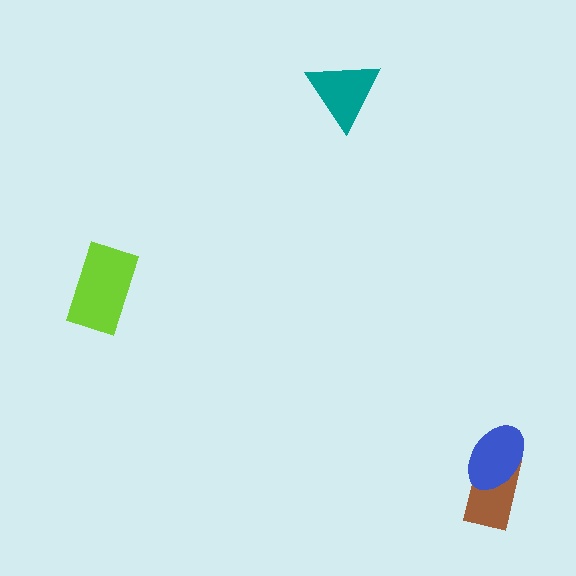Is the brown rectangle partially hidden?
Yes, it is partially covered by another shape.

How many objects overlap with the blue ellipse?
1 object overlaps with the blue ellipse.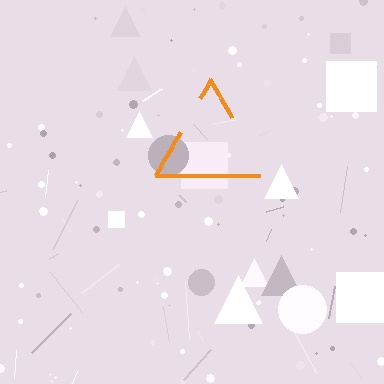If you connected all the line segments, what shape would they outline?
They would outline a triangle.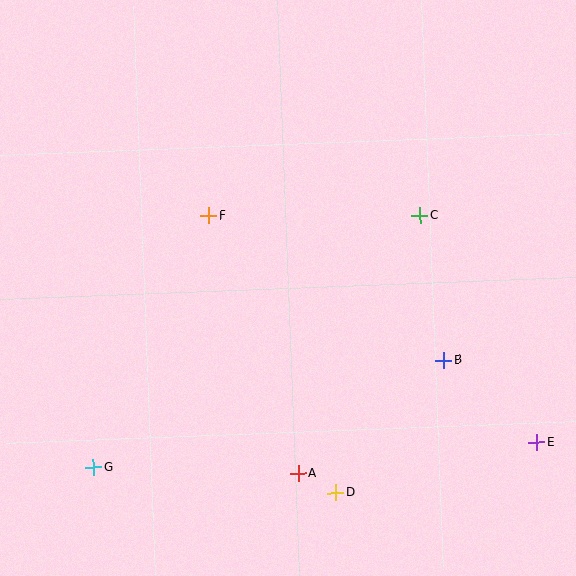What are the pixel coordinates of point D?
Point D is at (335, 492).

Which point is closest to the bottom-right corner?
Point E is closest to the bottom-right corner.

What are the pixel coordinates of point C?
Point C is at (420, 216).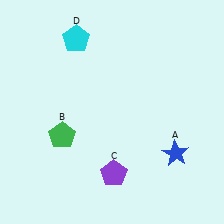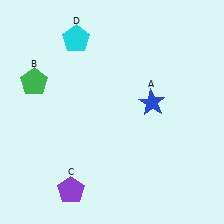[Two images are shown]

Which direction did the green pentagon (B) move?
The green pentagon (B) moved up.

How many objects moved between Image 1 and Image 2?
3 objects moved between the two images.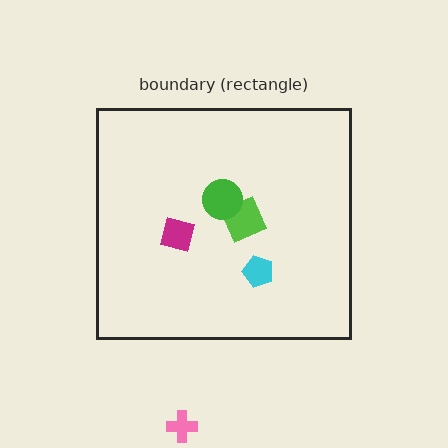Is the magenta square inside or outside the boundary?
Inside.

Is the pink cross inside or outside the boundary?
Outside.